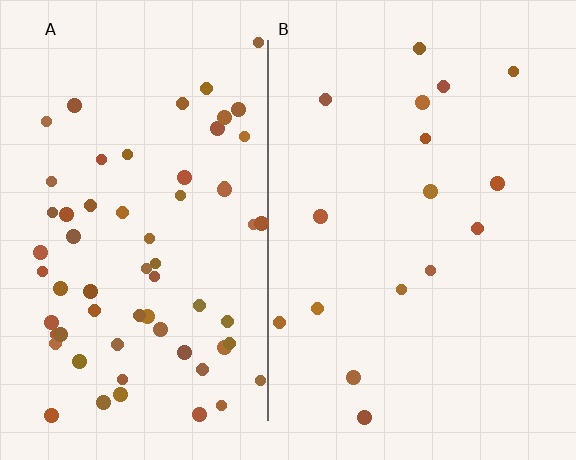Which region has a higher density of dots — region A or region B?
A (the left).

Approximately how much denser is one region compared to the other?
Approximately 4.0× — region A over region B.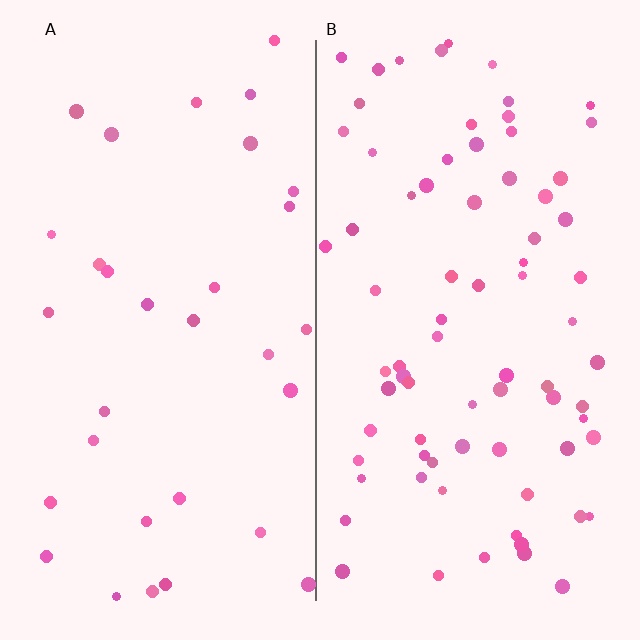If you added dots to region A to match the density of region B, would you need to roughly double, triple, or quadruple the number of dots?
Approximately double.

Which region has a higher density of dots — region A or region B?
B (the right).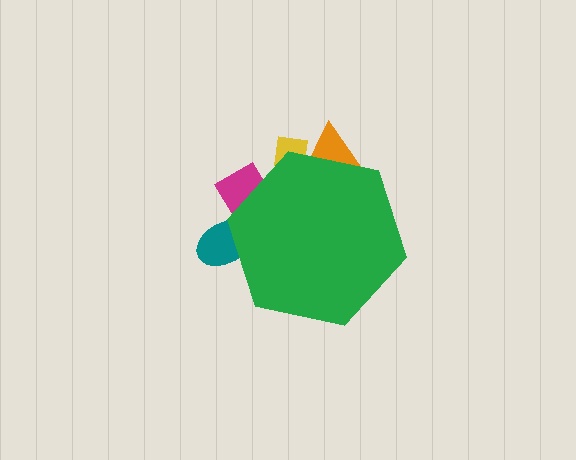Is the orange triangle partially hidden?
Yes, the orange triangle is partially hidden behind the green hexagon.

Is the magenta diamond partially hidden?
Yes, the magenta diamond is partially hidden behind the green hexagon.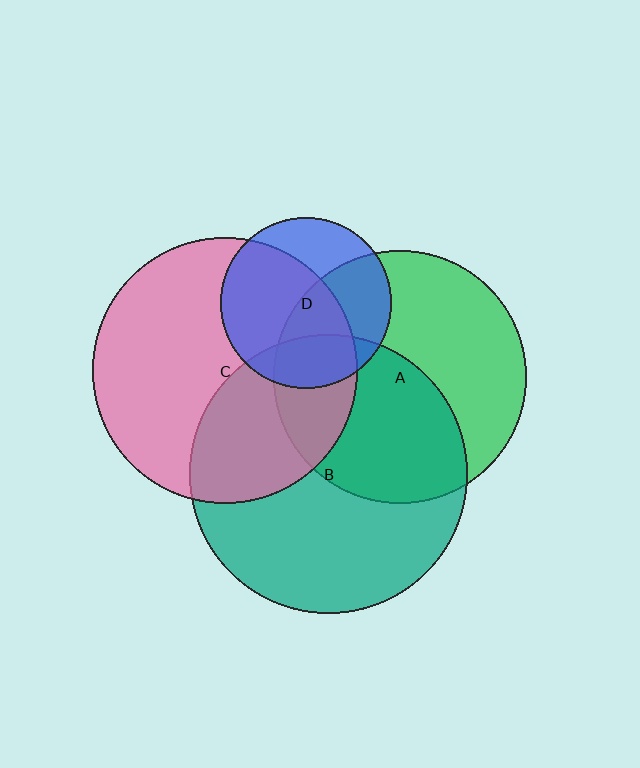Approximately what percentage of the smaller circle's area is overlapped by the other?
Approximately 20%.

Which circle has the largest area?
Circle B (teal).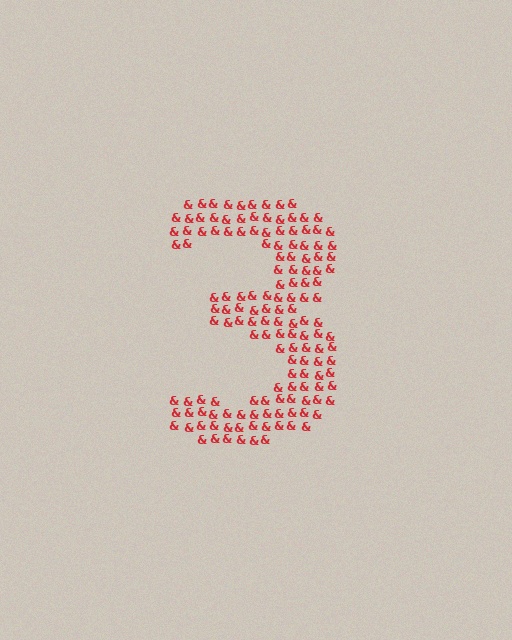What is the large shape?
The large shape is the digit 3.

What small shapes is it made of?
It is made of small ampersands.